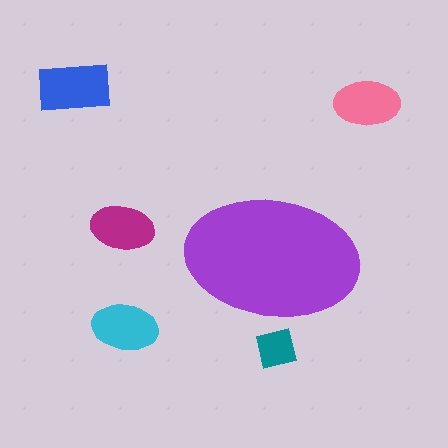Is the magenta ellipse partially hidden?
No, the magenta ellipse is fully visible.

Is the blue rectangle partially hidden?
No, the blue rectangle is fully visible.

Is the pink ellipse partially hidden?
No, the pink ellipse is fully visible.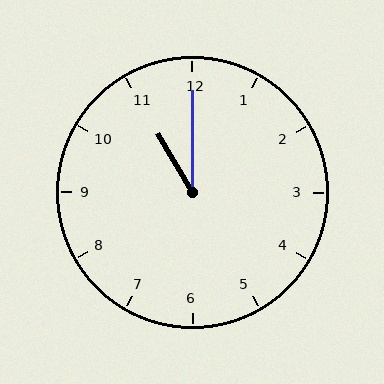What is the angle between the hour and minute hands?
Approximately 30 degrees.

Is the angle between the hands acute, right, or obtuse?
It is acute.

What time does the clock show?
11:00.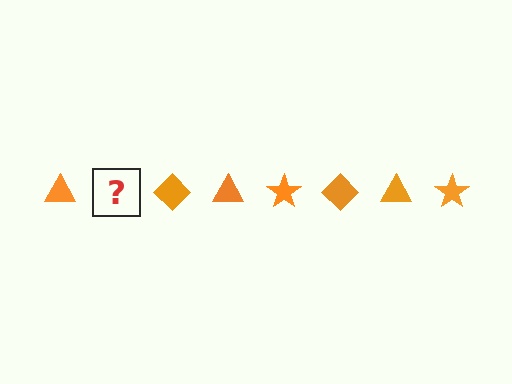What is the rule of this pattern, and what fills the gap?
The rule is that the pattern cycles through triangle, star, diamond shapes in orange. The gap should be filled with an orange star.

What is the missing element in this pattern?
The missing element is an orange star.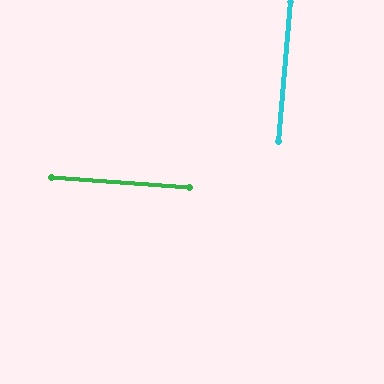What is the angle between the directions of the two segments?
Approximately 89 degrees.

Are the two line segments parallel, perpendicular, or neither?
Perpendicular — they meet at approximately 89°.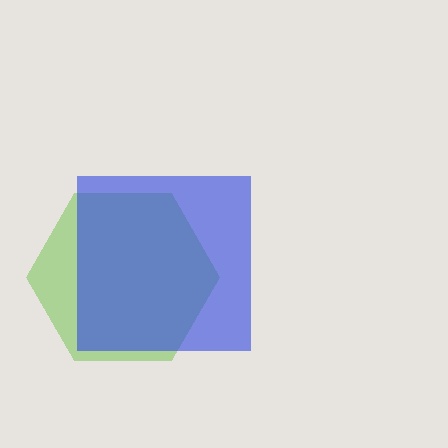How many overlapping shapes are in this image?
There are 2 overlapping shapes in the image.